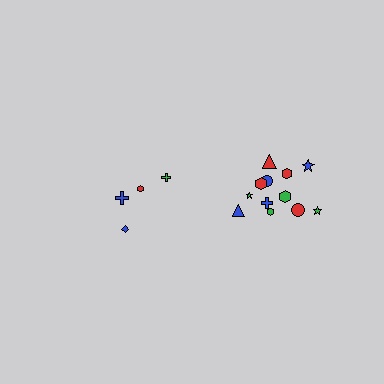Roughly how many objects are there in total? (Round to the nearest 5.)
Roughly 15 objects in total.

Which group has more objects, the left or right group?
The right group.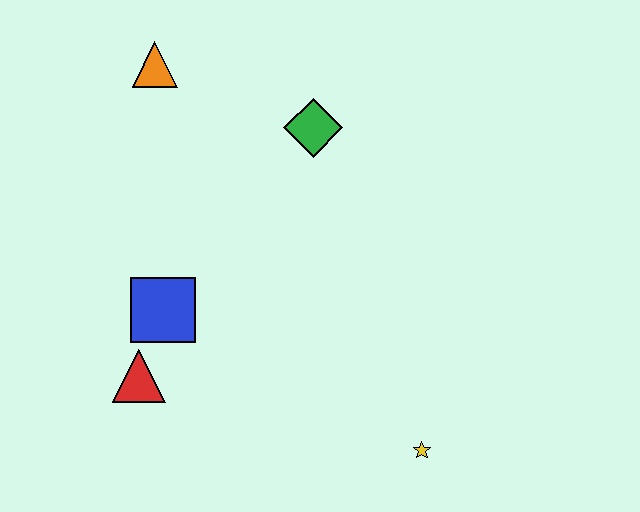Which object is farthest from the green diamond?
The yellow star is farthest from the green diamond.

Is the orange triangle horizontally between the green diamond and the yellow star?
No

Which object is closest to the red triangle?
The blue square is closest to the red triangle.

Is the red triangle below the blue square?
Yes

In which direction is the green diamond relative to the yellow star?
The green diamond is above the yellow star.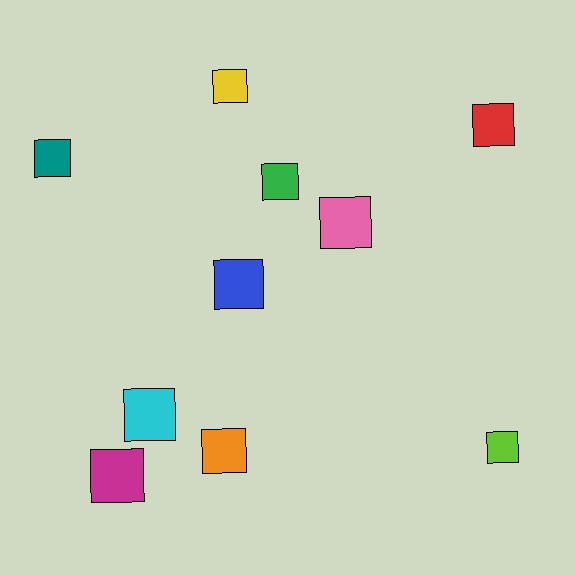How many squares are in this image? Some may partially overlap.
There are 10 squares.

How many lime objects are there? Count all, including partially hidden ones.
There is 1 lime object.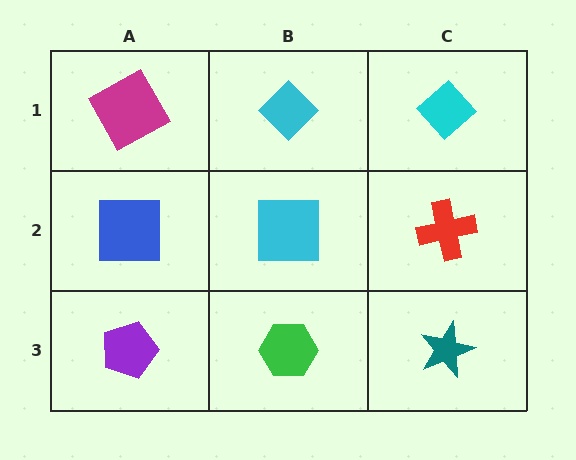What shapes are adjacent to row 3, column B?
A cyan square (row 2, column B), a purple pentagon (row 3, column A), a teal star (row 3, column C).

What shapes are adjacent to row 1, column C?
A red cross (row 2, column C), a cyan diamond (row 1, column B).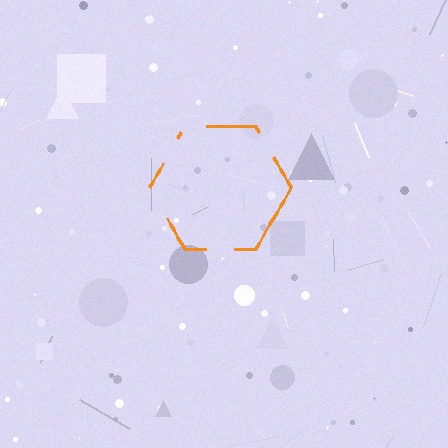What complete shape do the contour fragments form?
The contour fragments form a hexagon.